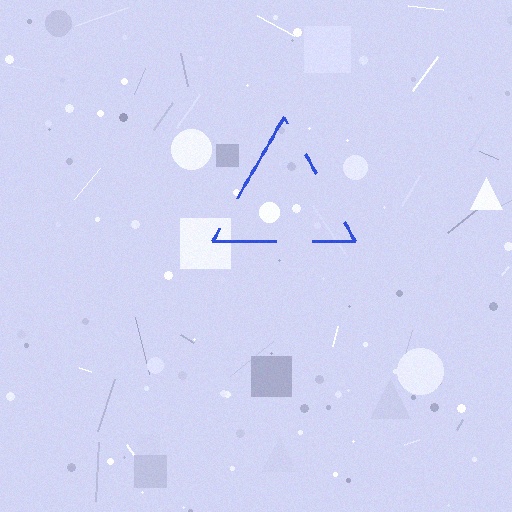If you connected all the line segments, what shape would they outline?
They would outline a triangle.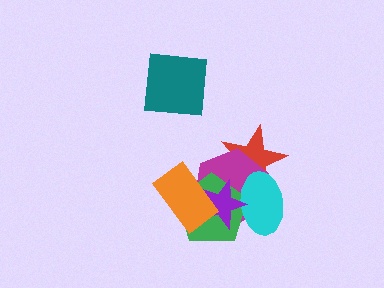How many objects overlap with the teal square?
0 objects overlap with the teal square.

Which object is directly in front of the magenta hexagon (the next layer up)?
The green pentagon is directly in front of the magenta hexagon.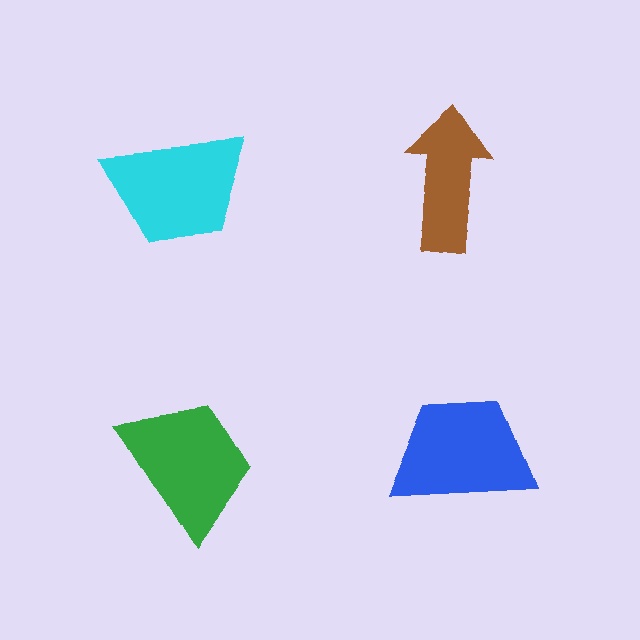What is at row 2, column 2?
A blue trapezoid.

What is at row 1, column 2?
A brown arrow.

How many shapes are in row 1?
2 shapes.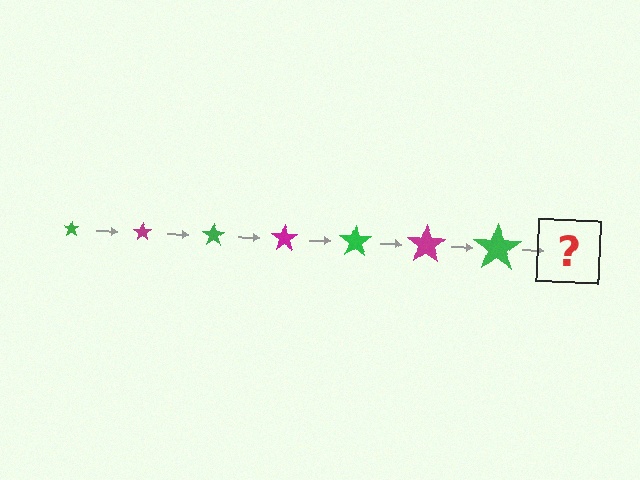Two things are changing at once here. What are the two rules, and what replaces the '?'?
The two rules are that the star grows larger each step and the color cycles through green and magenta. The '?' should be a magenta star, larger than the previous one.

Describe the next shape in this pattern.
It should be a magenta star, larger than the previous one.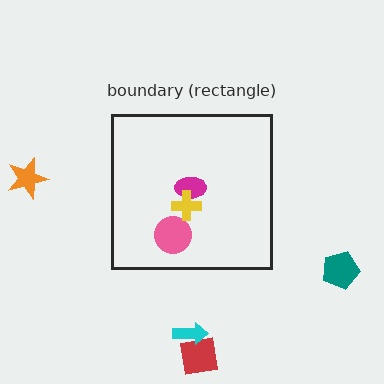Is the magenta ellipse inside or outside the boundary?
Inside.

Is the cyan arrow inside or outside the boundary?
Outside.